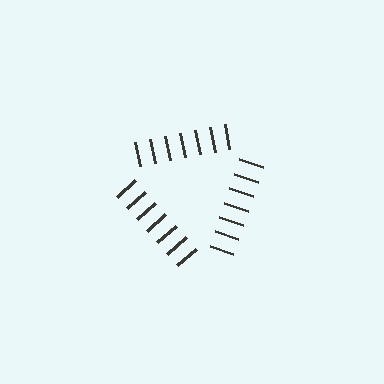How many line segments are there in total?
21 — 7 along each of the 3 edges.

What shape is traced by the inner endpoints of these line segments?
An illusory triangle — the line segments terminate on its edges but no continuous stroke is drawn.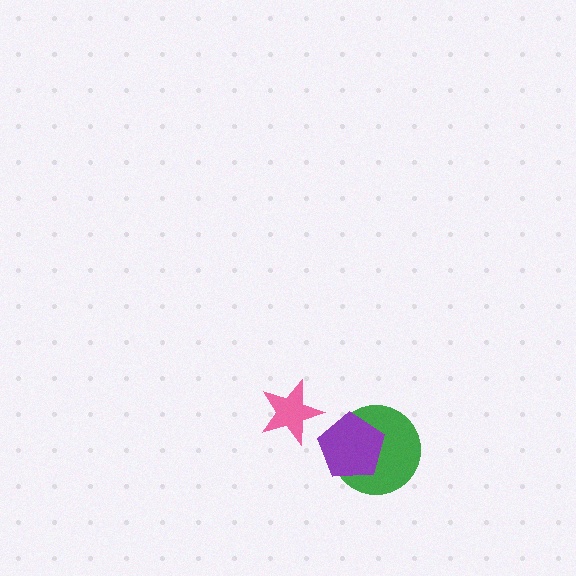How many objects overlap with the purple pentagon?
1 object overlaps with the purple pentagon.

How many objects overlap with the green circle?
1 object overlaps with the green circle.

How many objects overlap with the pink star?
0 objects overlap with the pink star.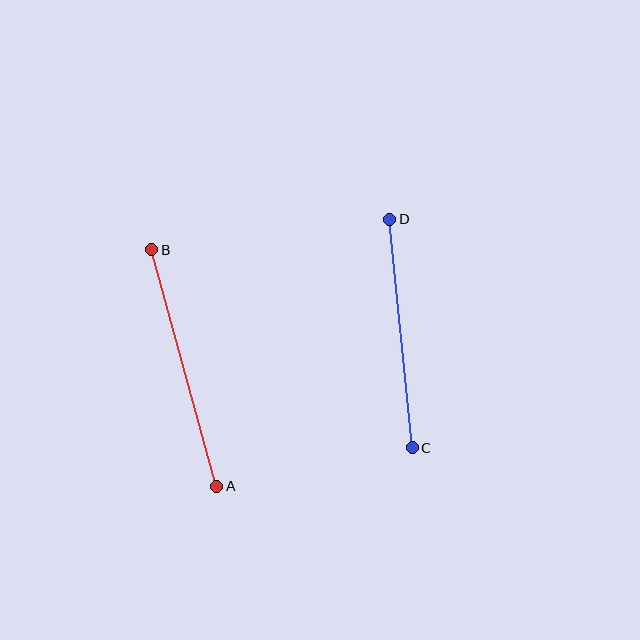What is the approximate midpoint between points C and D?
The midpoint is at approximately (401, 334) pixels.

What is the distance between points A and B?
The distance is approximately 246 pixels.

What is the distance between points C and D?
The distance is approximately 230 pixels.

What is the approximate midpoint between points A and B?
The midpoint is at approximately (184, 368) pixels.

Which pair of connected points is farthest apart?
Points A and B are farthest apart.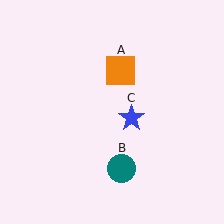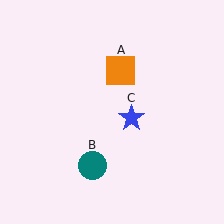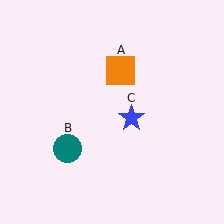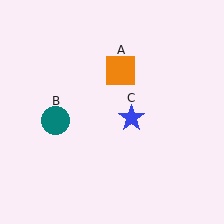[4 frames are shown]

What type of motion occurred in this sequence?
The teal circle (object B) rotated clockwise around the center of the scene.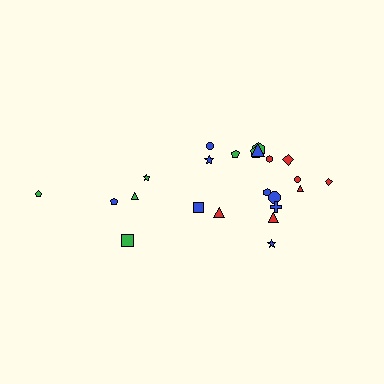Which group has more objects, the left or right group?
The right group.